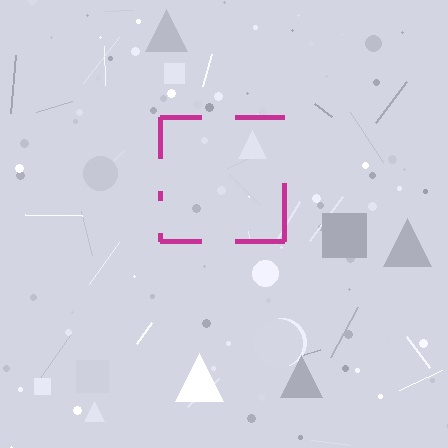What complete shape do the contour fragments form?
The contour fragments form a square.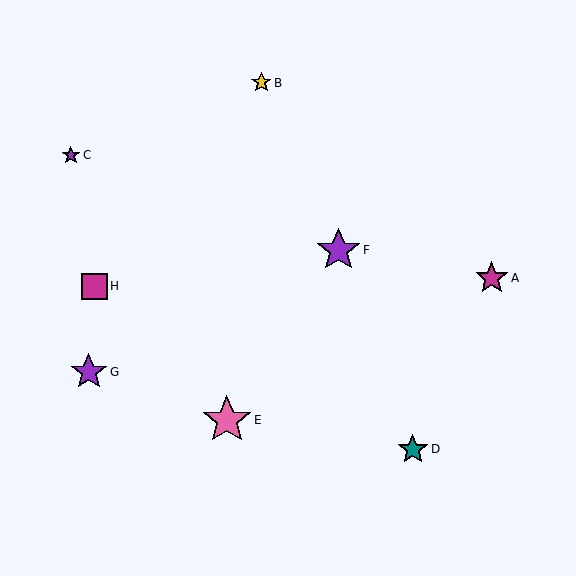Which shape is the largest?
The pink star (labeled E) is the largest.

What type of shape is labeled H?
Shape H is a magenta square.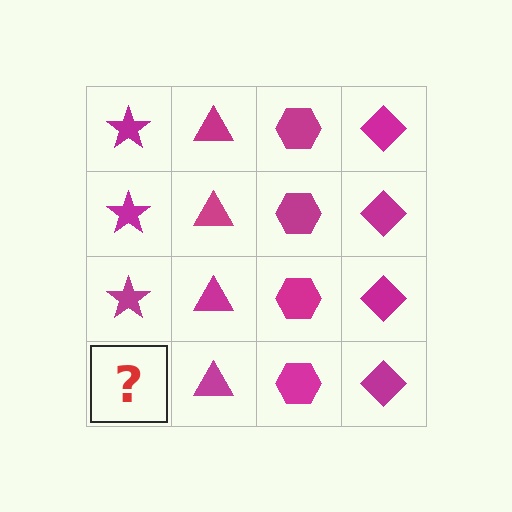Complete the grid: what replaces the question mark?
The question mark should be replaced with a magenta star.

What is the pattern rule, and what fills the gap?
The rule is that each column has a consistent shape. The gap should be filled with a magenta star.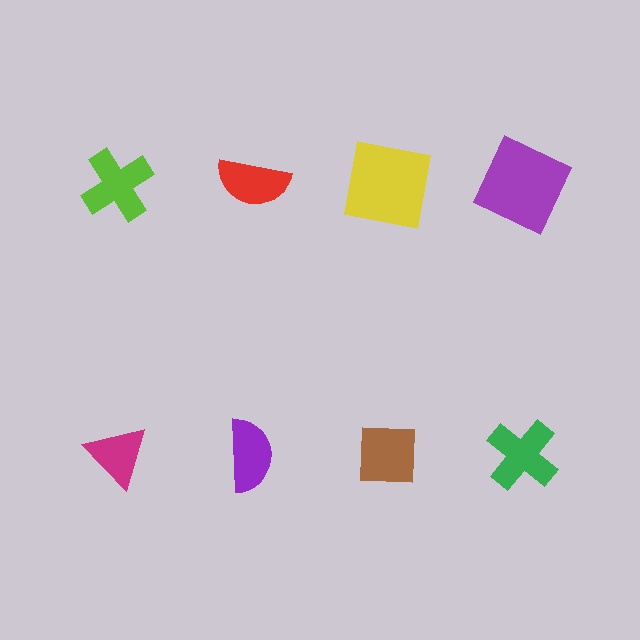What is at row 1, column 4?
A purple square.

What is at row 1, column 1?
A lime cross.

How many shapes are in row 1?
4 shapes.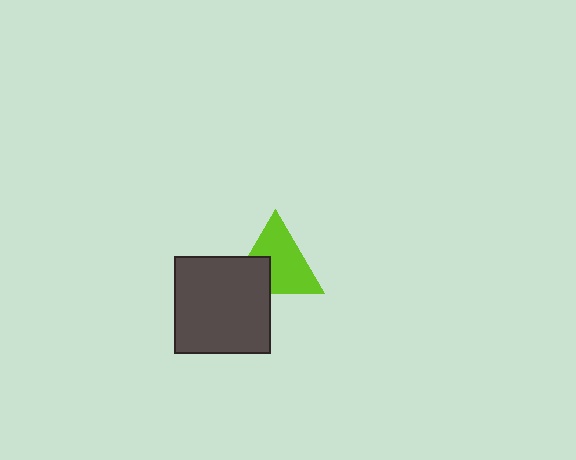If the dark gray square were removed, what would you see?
You would see the complete lime triangle.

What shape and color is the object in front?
The object in front is a dark gray square.